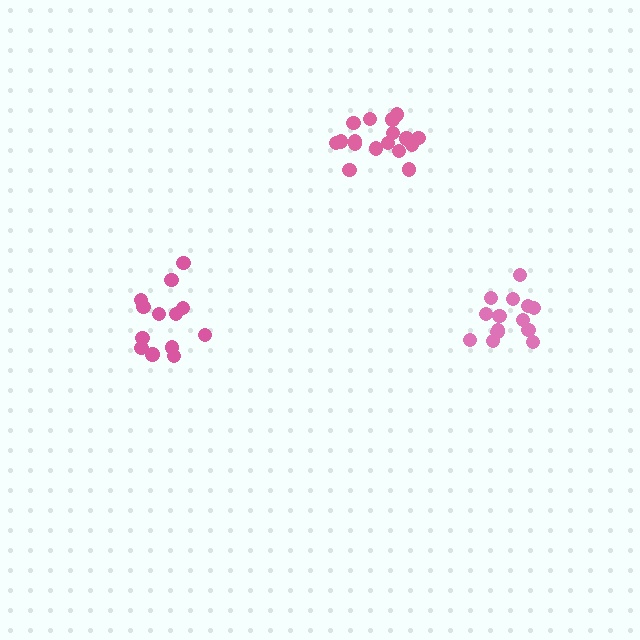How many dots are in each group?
Group 1: 14 dots, Group 2: 17 dots, Group 3: 13 dots (44 total).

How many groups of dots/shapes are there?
There are 3 groups.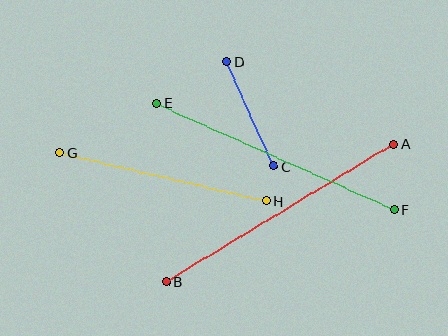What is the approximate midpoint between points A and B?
The midpoint is at approximately (280, 213) pixels.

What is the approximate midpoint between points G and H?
The midpoint is at approximately (163, 177) pixels.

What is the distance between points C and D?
The distance is approximately 115 pixels.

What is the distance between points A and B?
The distance is approximately 266 pixels.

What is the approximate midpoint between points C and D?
The midpoint is at approximately (250, 114) pixels.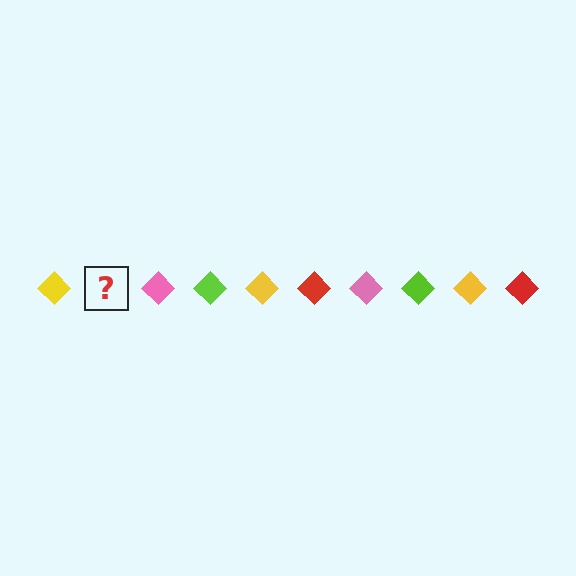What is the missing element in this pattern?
The missing element is a red diamond.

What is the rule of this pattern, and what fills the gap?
The rule is that the pattern cycles through yellow, red, pink, lime diamonds. The gap should be filled with a red diamond.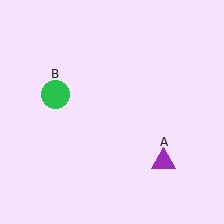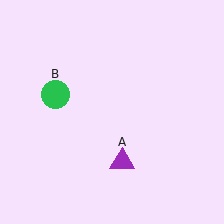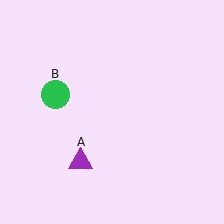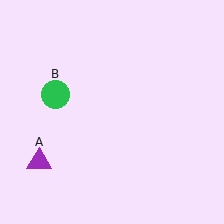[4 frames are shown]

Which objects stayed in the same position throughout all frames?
Green circle (object B) remained stationary.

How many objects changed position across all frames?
1 object changed position: purple triangle (object A).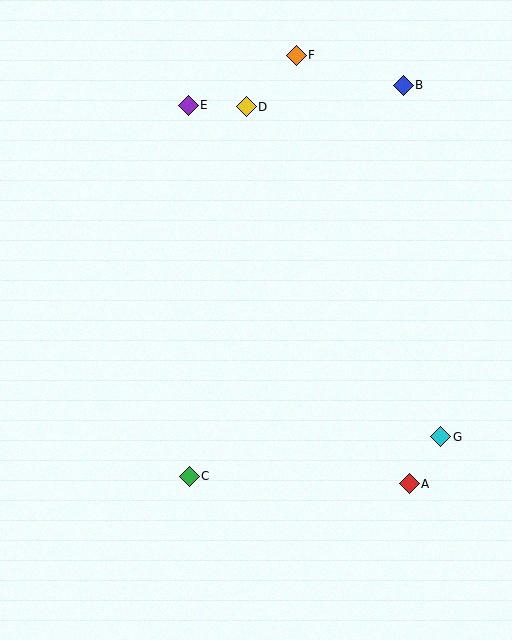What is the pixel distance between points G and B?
The distance between G and B is 353 pixels.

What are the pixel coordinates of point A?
Point A is at (409, 484).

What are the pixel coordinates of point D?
Point D is at (246, 107).